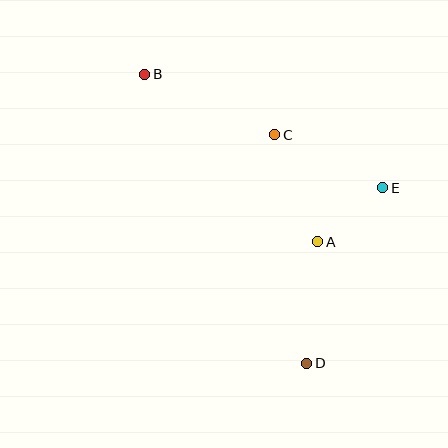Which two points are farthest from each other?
Points B and D are farthest from each other.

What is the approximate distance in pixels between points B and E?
The distance between B and E is approximately 263 pixels.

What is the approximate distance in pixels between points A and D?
The distance between A and D is approximately 122 pixels.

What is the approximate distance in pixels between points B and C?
The distance between B and C is approximately 143 pixels.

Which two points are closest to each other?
Points A and E are closest to each other.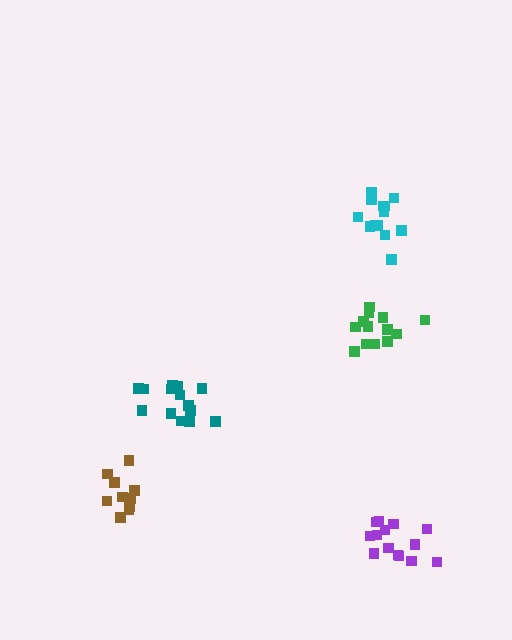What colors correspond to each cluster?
The clusters are colored: green, purple, brown, teal, cyan.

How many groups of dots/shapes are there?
There are 5 groups.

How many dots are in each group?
Group 1: 13 dots, Group 2: 14 dots, Group 3: 10 dots, Group 4: 14 dots, Group 5: 13 dots (64 total).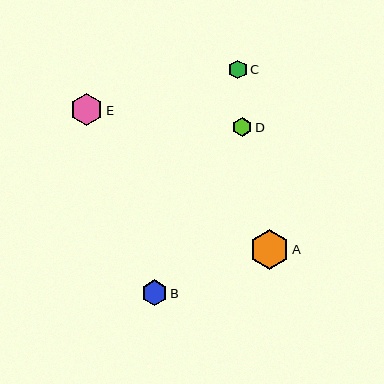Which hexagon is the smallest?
Hexagon C is the smallest with a size of approximately 19 pixels.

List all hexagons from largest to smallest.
From largest to smallest: A, E, B, D, C.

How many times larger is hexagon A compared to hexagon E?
Hexagon A is approximately 1.2 times the size of hexagon E.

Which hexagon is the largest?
Hexagon A is the largest with a size of approximately 39 pixels.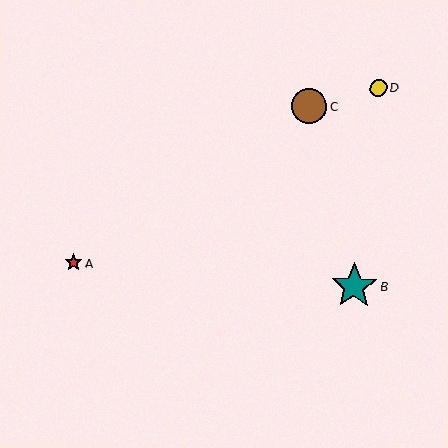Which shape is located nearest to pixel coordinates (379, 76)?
The yellow circle (labeled D) at (378, 88) is nearest to that location.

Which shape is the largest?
The teal star (labeled B) is the largest.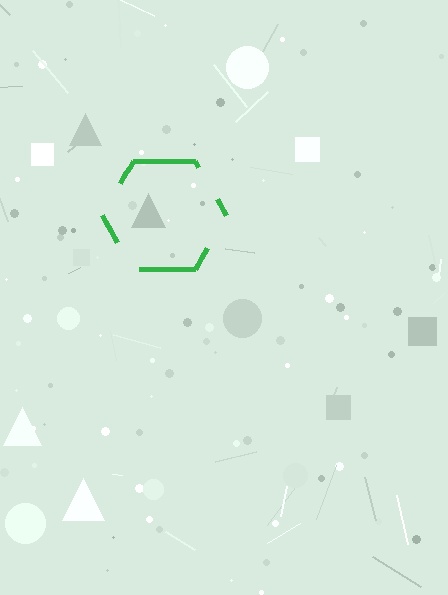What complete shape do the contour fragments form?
The contour fragments form a hexagon.